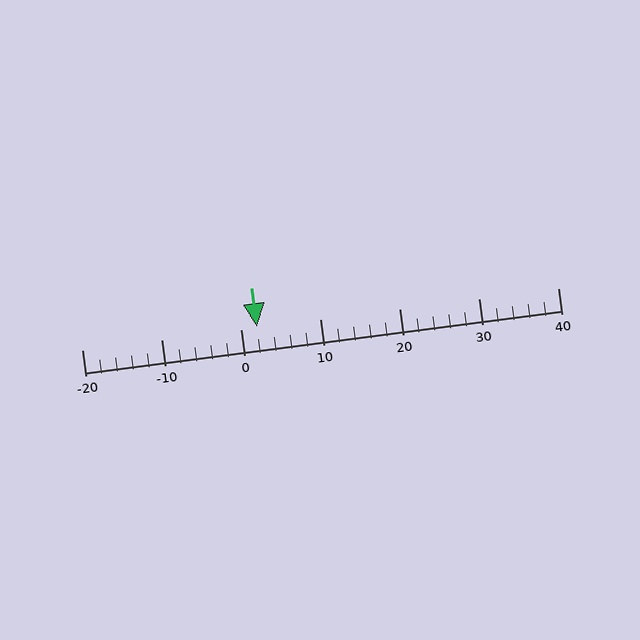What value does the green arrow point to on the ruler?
The green arrow points to approximately 2.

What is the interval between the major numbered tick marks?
The major tick marks are spaced 10 units apart.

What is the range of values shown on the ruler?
The ruler shows values from -20 to 40.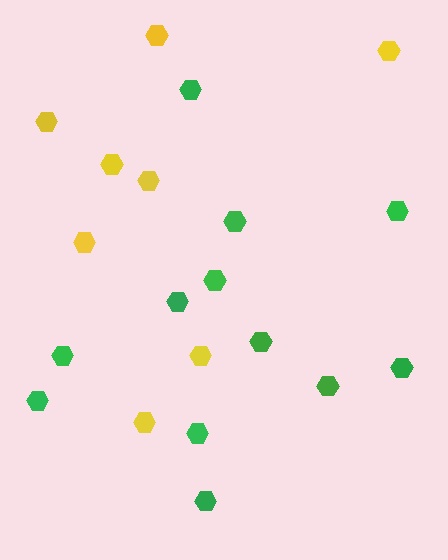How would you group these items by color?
There are 2 groups: one group of yellow hexagons (8) and one group of green hexagons (12).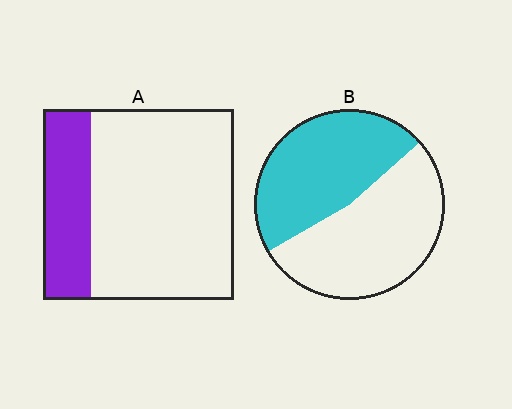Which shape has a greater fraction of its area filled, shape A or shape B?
Shape B.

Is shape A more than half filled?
No.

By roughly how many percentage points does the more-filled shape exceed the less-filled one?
By roughly 20 percentage points (B over A).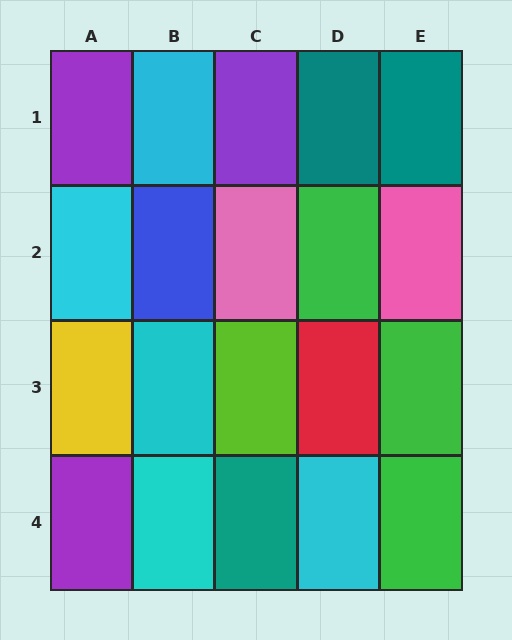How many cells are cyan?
5 cells are cyan.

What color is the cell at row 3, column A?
Yellow.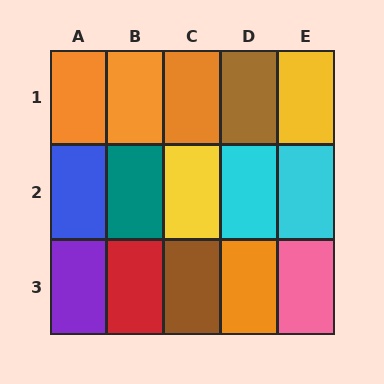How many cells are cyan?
2 cells are cyan.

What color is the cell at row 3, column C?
Brown.